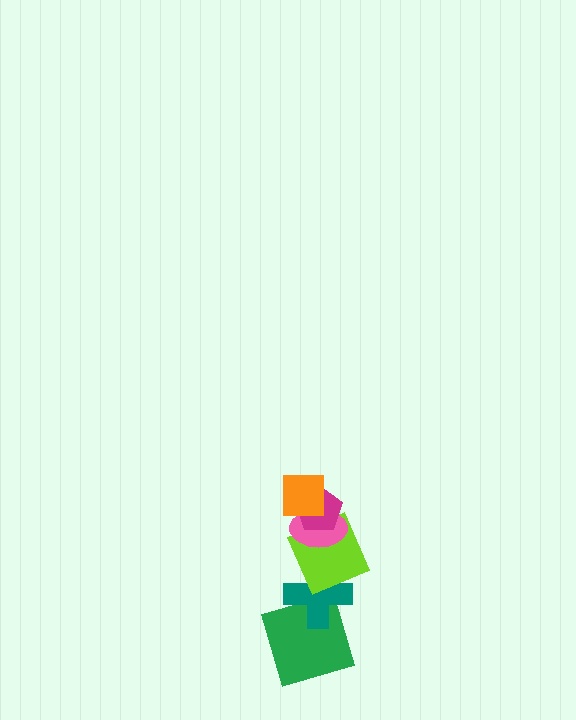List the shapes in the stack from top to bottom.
From top to bottom: the orange square, the magenta pentagon, the pink ellipse, the lime square, the teal cross, the green square.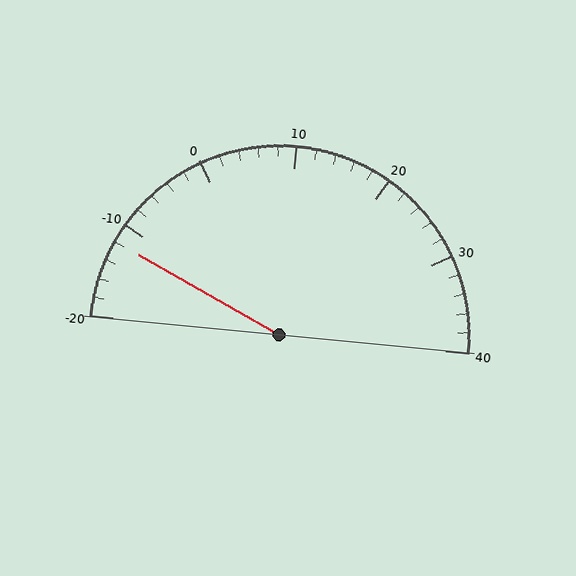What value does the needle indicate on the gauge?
The needle indicates approximately -12.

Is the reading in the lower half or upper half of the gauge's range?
The reading is in the lower half of the range (-20 to 40).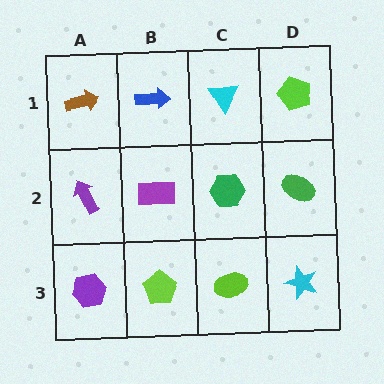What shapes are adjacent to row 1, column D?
A green ellipse (row 2, column D), a cyan triangle (row 1, column C).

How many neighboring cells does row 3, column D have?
2.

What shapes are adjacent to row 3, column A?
A purple arrow (row 2, column A), a lime pentagon (row 3, column B).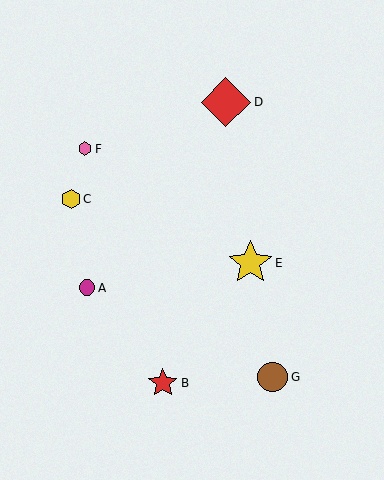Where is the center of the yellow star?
The center of the yellow star is at (250, 263).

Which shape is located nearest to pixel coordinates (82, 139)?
The pink hexagon (labeled F) at (85, 149) is nearest to that location.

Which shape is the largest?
The red diamond (labeled D) is the largest.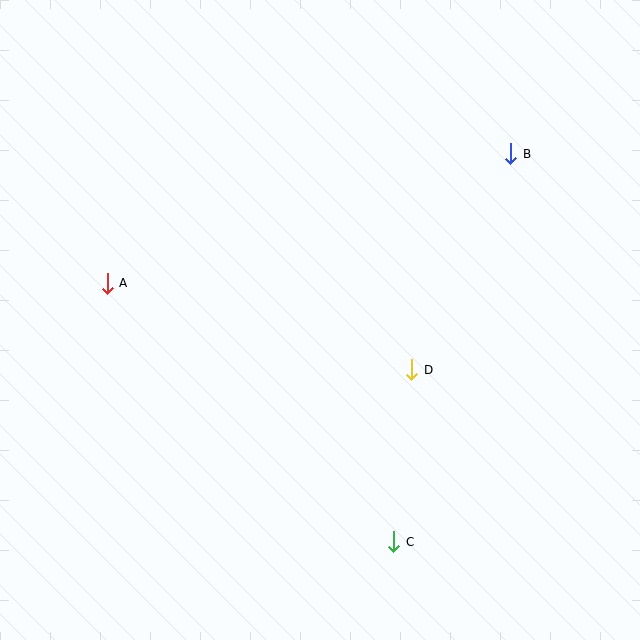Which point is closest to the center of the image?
Point D at (412, 370) is closest to the center.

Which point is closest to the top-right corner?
Point B is closest to the top-right corner.